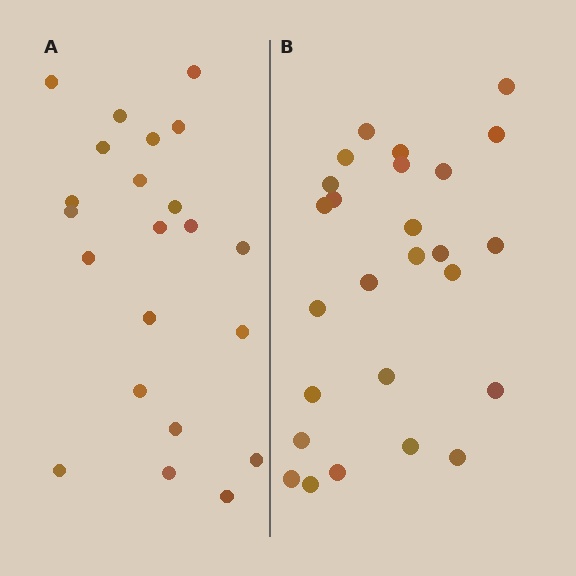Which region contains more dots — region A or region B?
Region B (the right region) has more dots.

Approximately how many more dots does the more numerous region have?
Region B has about 4 more dots than region A.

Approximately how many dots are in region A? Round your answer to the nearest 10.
About 20 dots. (The exact count is 22, which rounds to 20.)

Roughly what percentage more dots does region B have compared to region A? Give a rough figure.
About 20% more.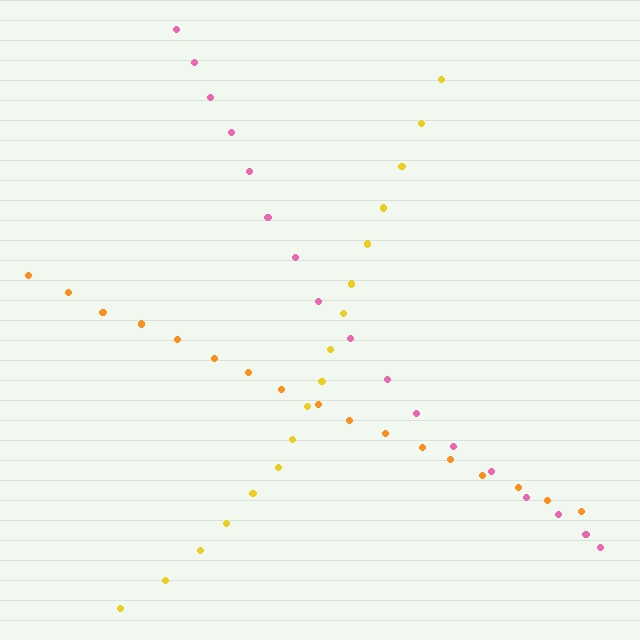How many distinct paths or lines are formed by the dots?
There are 3 distinct paths.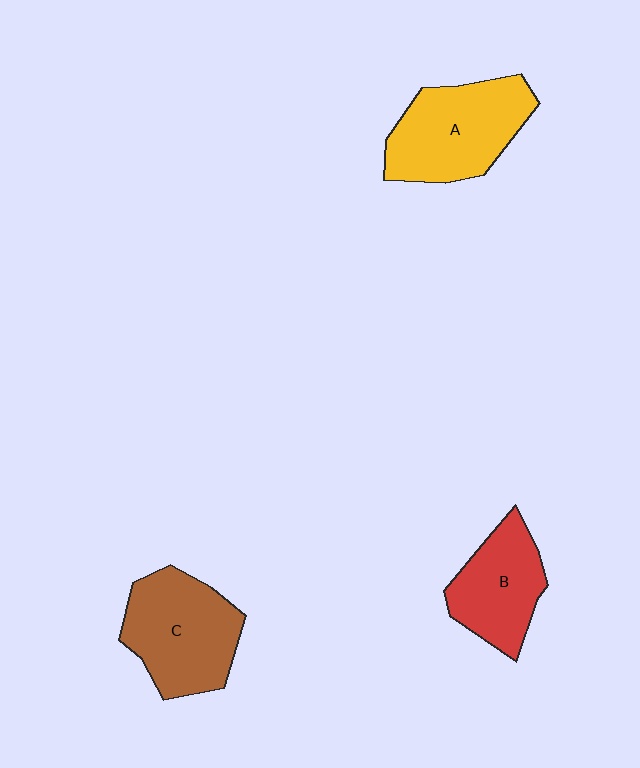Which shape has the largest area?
Shape A (yellow).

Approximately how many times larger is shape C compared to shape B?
Approximately 1.3 times.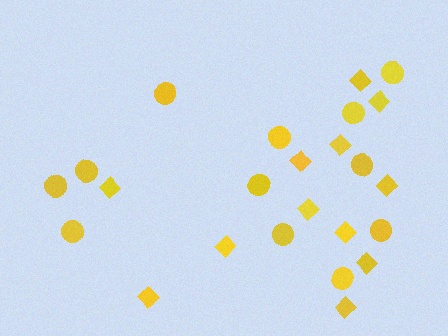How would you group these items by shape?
There are 2 groups: one group of circles (12) and one group of diamonds (12).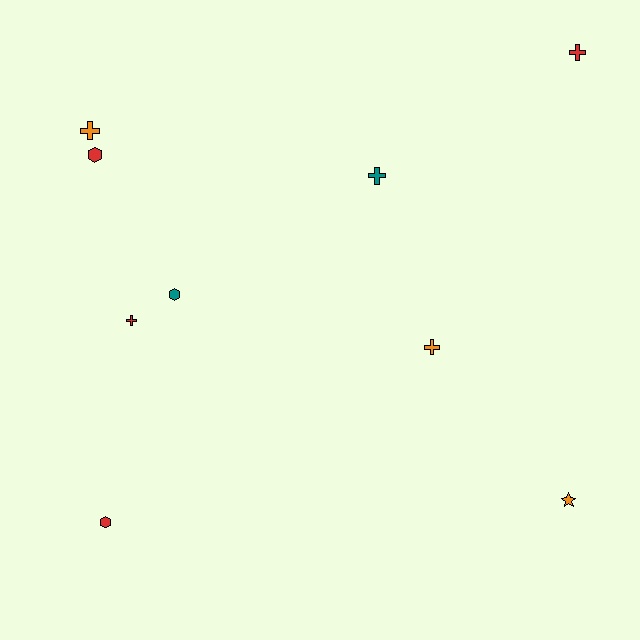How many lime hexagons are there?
There are no lime hexagons.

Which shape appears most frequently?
Cross, with 5 objects.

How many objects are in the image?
There are 9 objects.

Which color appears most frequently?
Red, with 4 objects.